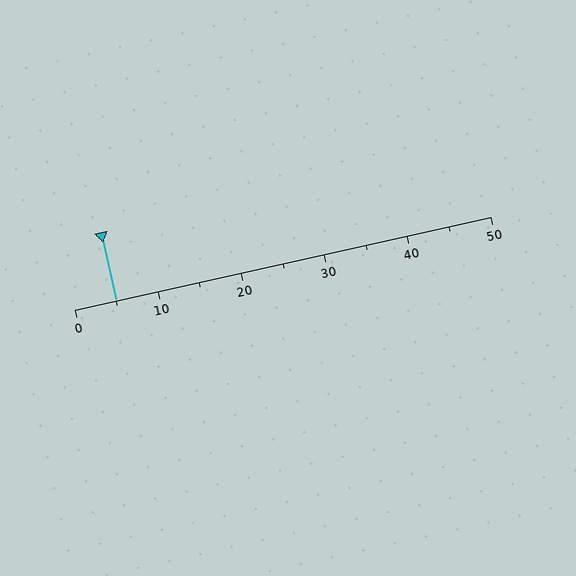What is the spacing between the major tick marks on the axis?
The major ticks are spaced 10 apart.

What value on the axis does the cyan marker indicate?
The marker indicates approximately 5.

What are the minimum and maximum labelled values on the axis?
The axis runs from 0 to 50.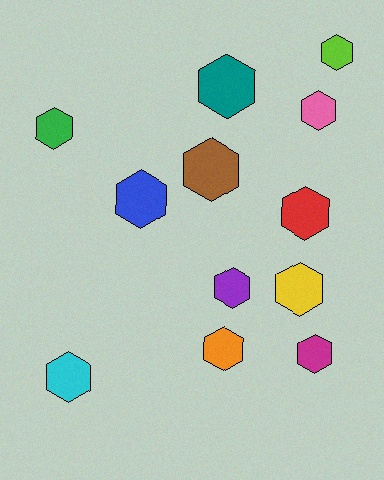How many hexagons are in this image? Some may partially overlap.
There are 12 hexagons.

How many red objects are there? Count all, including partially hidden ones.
There is 1 red object.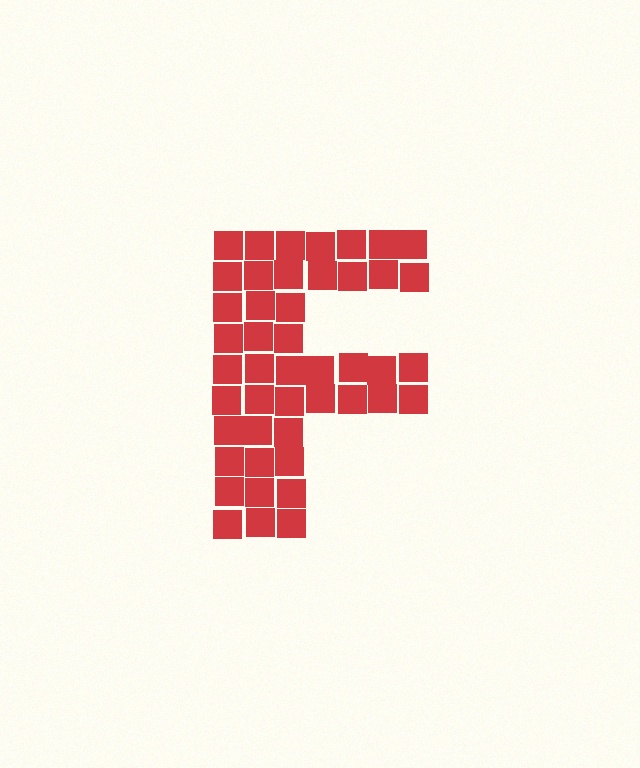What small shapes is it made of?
It is made of small squares.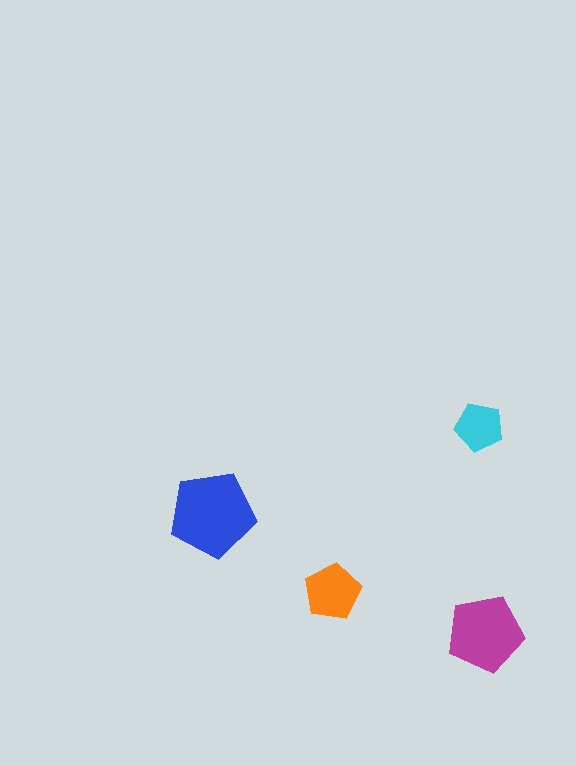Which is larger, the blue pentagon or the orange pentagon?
The blue one.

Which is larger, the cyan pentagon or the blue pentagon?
The blue one.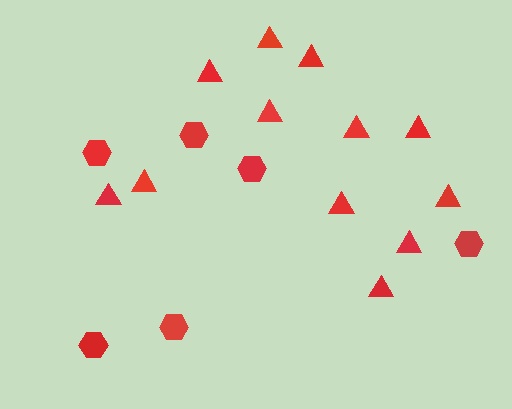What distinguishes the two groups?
There are 2 groups: one group of triangles (12) and one group of hexagons (6).